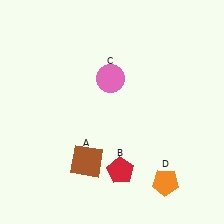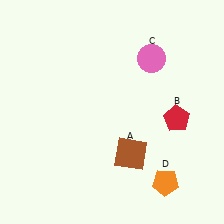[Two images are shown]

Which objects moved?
The objects that moved are: the brown square (A), the red pentagon (B), the pink circle (C).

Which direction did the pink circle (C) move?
The pink circle (C) moved right.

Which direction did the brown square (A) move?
The brown square (A) moved right.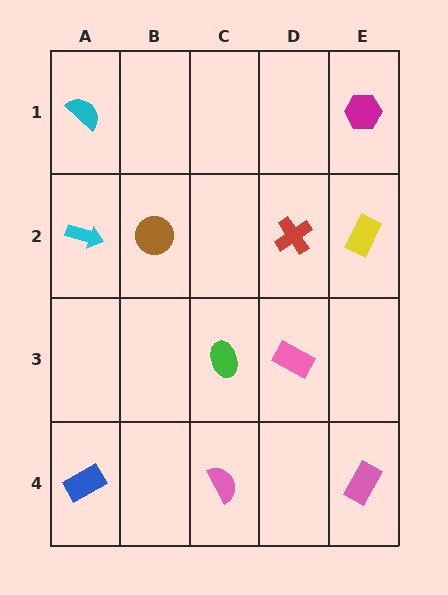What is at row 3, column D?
A pink rectangle.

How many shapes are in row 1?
2 shapes.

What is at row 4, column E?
A pink rectangle.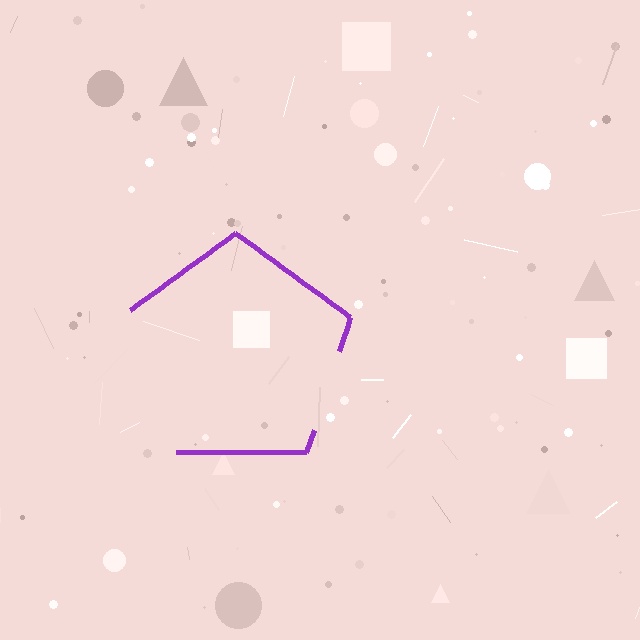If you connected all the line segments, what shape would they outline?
They would outline a pentagon.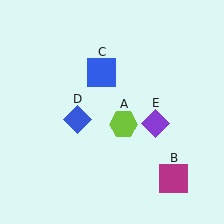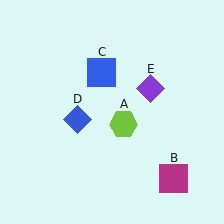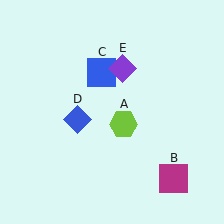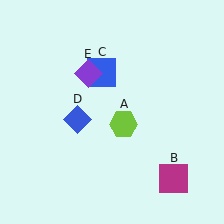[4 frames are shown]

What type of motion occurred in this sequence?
The purple diamond (object E) rotated counterclockwise around the center of the scene.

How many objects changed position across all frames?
1 object changed position: purple diamond (object E).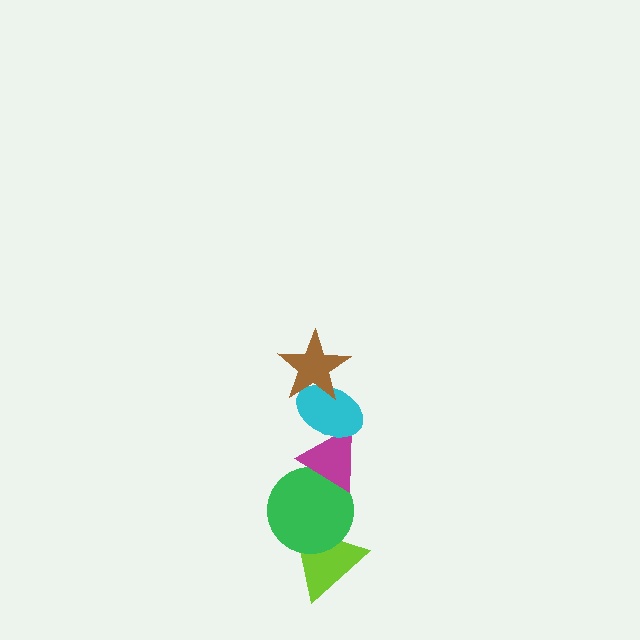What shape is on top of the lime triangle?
The green circle is on top of the lime triangle.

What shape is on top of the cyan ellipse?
The brown star is on top of the cyan ellipse.